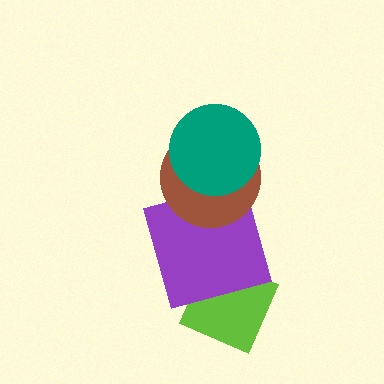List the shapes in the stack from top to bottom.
From top to bottom: the teal circle, the brown circle, the purple square, the lime diamond.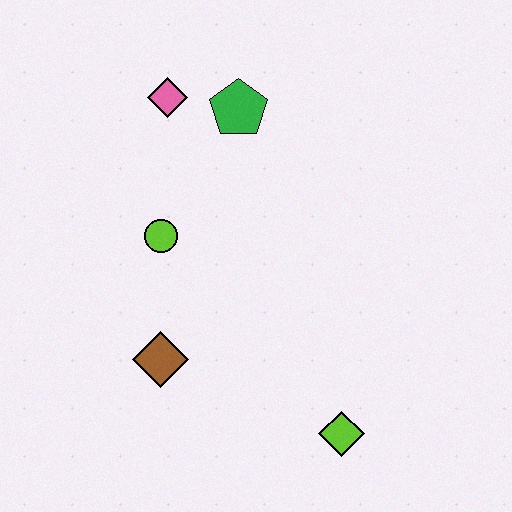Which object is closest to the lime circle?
The brown diamond is closest to the lime circle.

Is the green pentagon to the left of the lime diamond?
Yes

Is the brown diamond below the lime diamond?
No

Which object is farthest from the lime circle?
The lime diamond is farthest from the lime circle.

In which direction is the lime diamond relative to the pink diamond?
The lime diamond is below the pink diamond.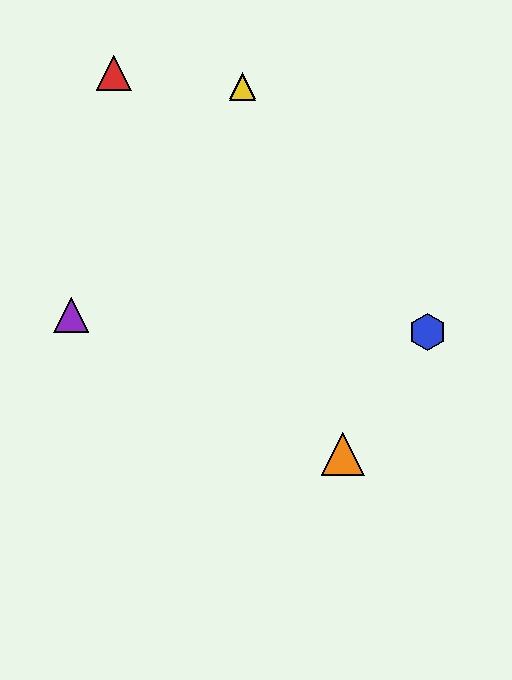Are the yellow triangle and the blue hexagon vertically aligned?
No, the yellow triangle is at x≈243 and the blue hexagon is at x≈427.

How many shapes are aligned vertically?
2 shapes (the green triangle, the yellow triangle) are aligned vertically.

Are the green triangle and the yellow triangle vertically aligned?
Yes, both are at x≈243.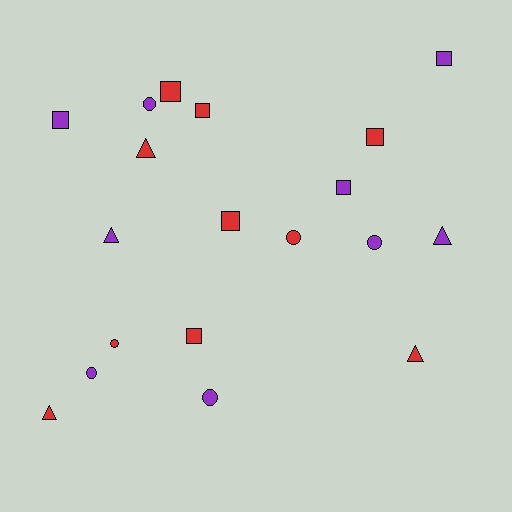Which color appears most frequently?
Red, with 10 objects.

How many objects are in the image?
There are 19 objects.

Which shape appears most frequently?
Square, with 8 objects.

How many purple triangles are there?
There are 2 purple triangles.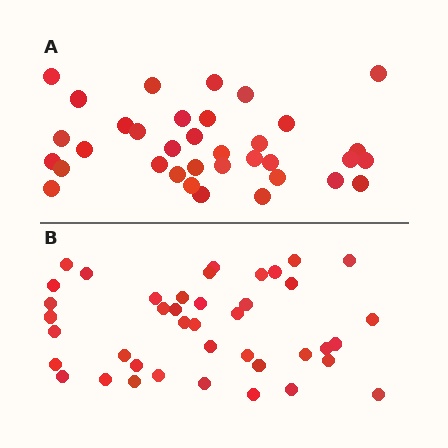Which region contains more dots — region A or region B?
Region B (the bottom region) has more dots.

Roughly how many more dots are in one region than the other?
Region B has about 6 more dots than region A.